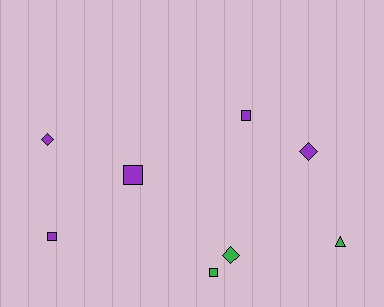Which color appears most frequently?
Purple, with 5 objects.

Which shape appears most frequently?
Square, with 4 objects.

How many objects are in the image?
There are 8 objects.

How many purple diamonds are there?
There are 2 purple diamonds.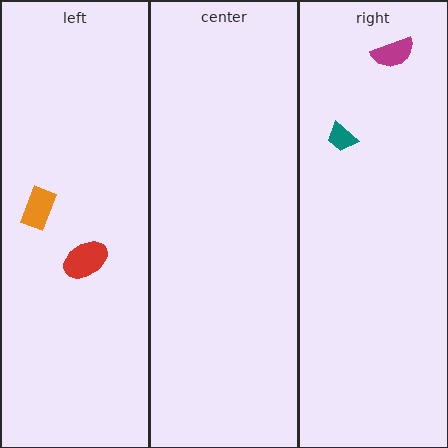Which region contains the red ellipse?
The left region.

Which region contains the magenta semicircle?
The right region.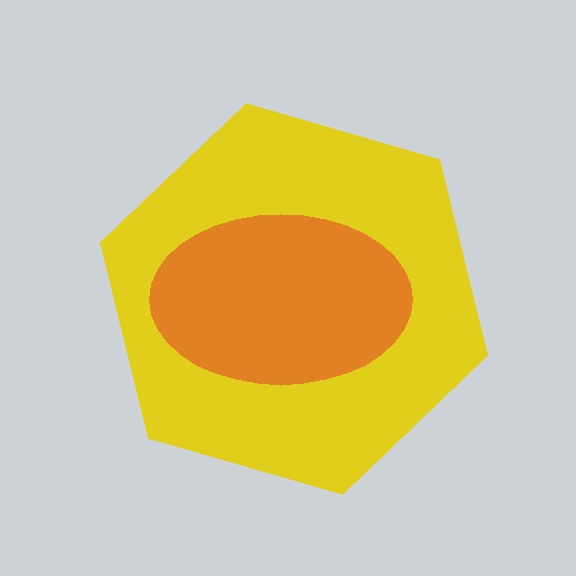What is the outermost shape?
The yellow hexagon.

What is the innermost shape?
The orange ellipse.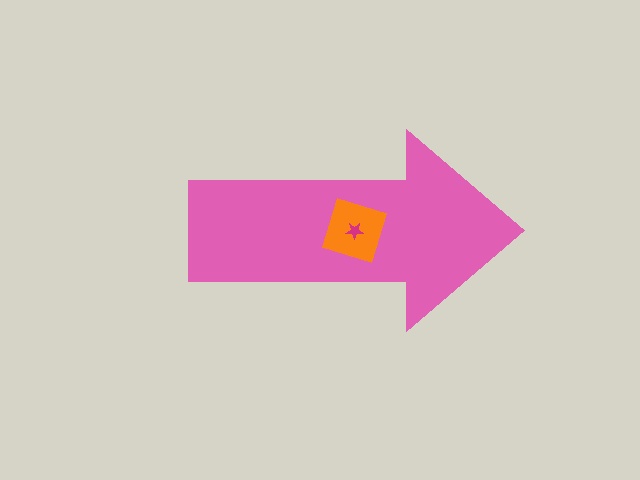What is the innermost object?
The magenta star.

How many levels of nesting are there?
3.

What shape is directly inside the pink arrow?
The orange diamond.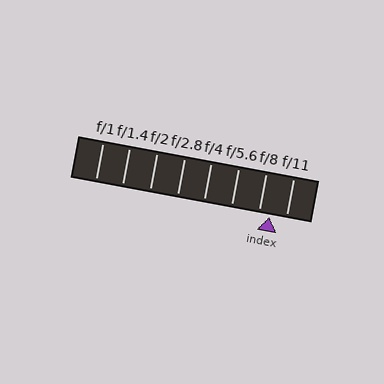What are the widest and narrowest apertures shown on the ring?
The widest aperture shown is f/1 and the narrowest is f/11.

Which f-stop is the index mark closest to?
The index mark is closest to f/8.